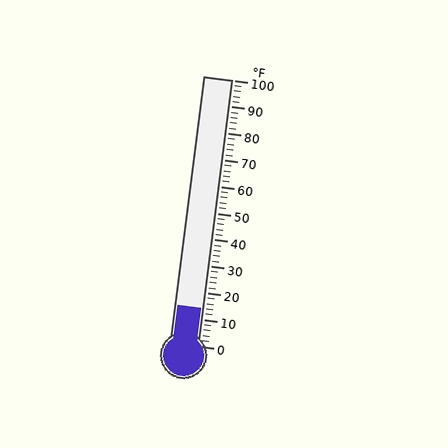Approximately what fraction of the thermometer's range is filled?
The thermometer is filled to approximately 15% of its range.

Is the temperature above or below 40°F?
The temperature is below 40°F.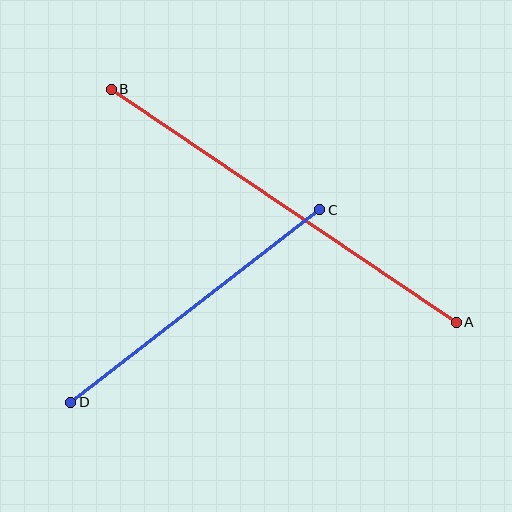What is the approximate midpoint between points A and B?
The midpoint is at approximately (284, 206) pixels.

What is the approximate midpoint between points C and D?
The midpoint is at approximately (195, 306) pixels.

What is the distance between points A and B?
The distance is approximately 416 pixels.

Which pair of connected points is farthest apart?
Points A and B are farthest apart.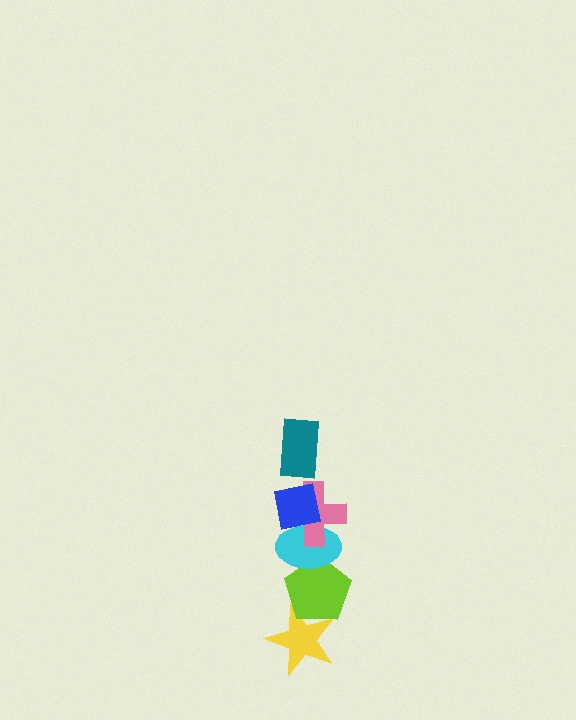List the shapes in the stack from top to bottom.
From top to bottom: the teal rectangle, the blue square, the pink cross, the cyan ellipse, the lime pentagon, the yellow star.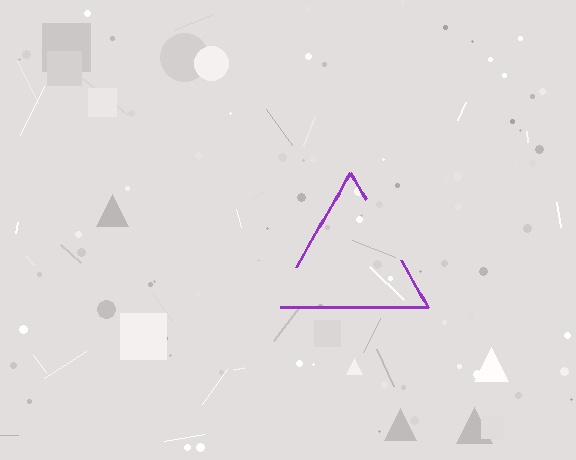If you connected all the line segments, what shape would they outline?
They would outline a triangle.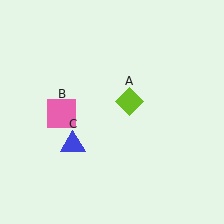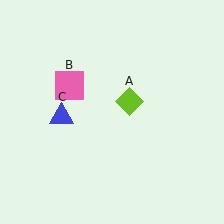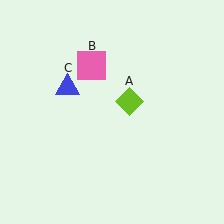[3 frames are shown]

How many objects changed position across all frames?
2 objects changed position: pink square (object B), blue triangle (object C).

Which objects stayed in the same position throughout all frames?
Lime diamond (object A) remained stationary.